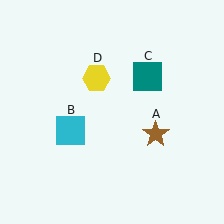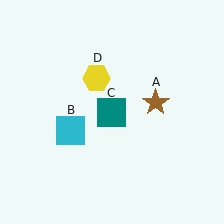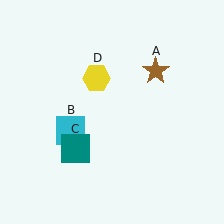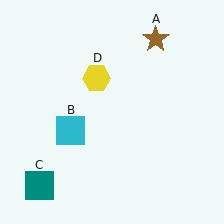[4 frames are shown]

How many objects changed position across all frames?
2 objects changed position: brown star (object A), teal square (object C).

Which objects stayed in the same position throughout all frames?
Cyan square (object B) and yellow hexagon (object D) remained stationary.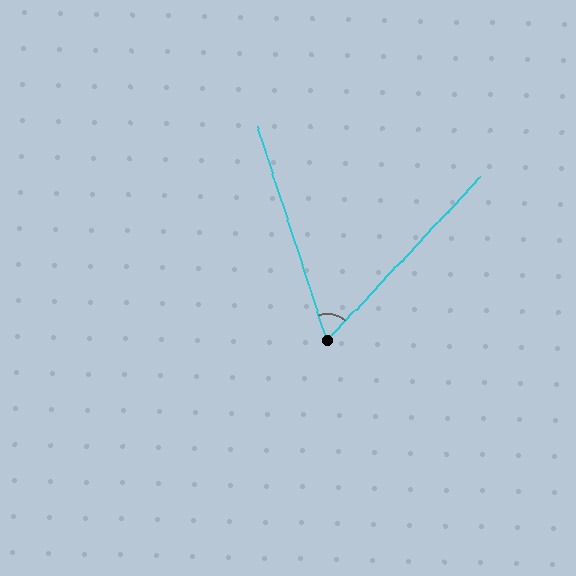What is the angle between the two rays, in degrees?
Approximately 61 degrees.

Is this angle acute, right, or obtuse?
It is acute.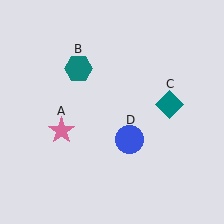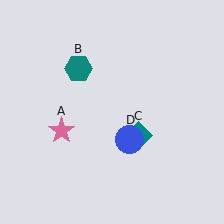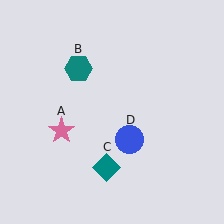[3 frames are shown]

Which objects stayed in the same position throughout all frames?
Pink star (object A) and teal hexagon (object B) and blue circle (object D) remained stationary.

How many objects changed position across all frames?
1 object changed position: teal diamond (object C).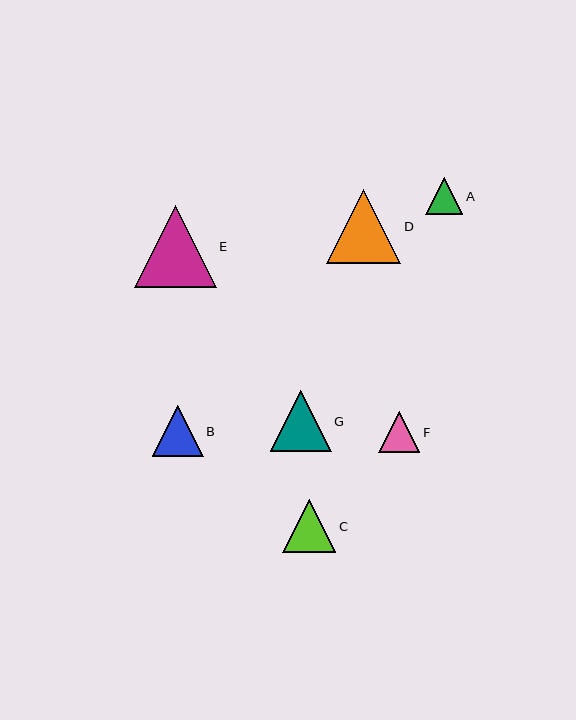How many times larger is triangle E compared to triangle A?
Triangle E is approximately 2.2 times the size of triangle A.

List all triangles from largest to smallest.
From largest to smallest: E, D, G, C, B, F, A.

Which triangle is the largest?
Triangle E is the largest with a size of approximately 82 pixels.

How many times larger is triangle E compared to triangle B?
Triangle E is approximately 1.6 times the size of triangle B.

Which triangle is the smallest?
Triangle A is the smallest with a size of approximately 37 pixels.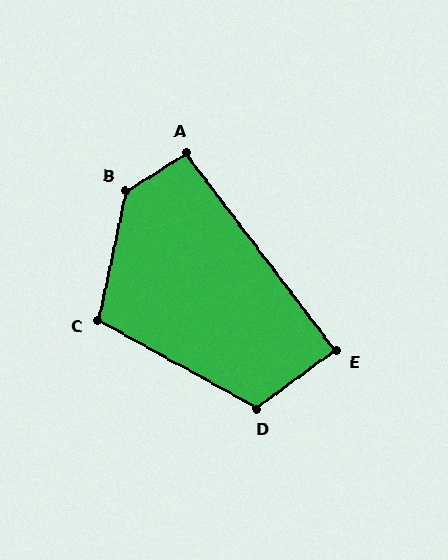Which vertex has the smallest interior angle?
E, at approximately 89 degrees.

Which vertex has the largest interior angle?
B, at approximately 134 degrees.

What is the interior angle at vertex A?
Approximately 95 degrees (approximately right).